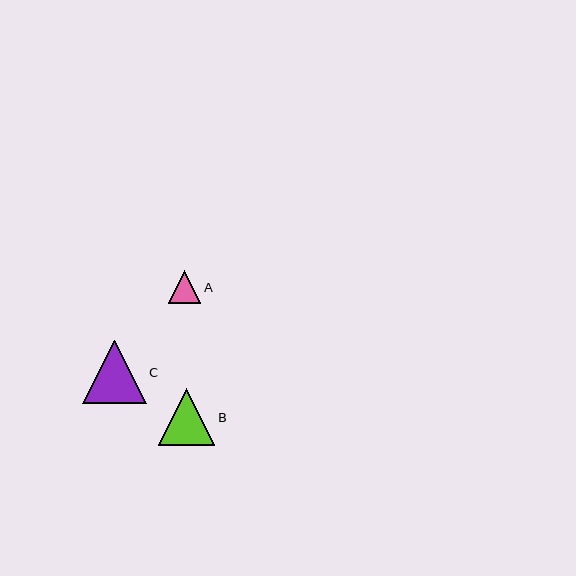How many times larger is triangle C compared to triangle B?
Triangle C is approximately 1.1 times the size of triangle B.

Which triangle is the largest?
Triangle C is the largest with a size of approximately 63 pixels.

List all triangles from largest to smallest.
From largest to smallest: C, B, A.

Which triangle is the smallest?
Triangle A is the smallest with a size of approximately 32 pixels.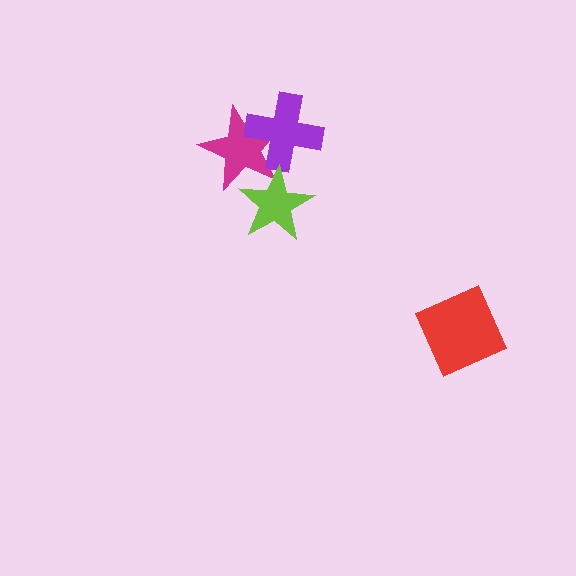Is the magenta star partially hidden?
Yes, it is partially covered by another shape.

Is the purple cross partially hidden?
No, no other shape covers it.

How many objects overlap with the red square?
0 objects overlap with the red square.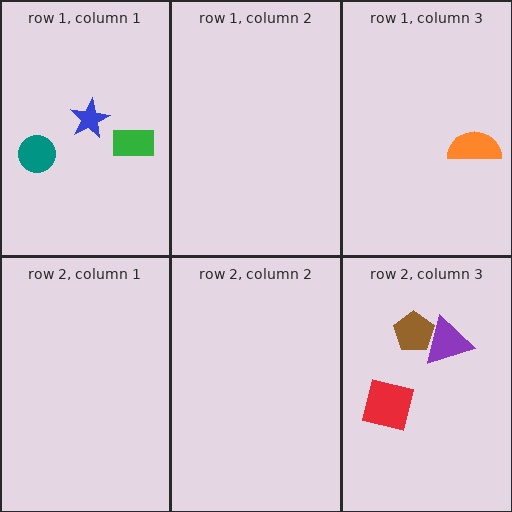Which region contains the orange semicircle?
The row 1, column 3 region.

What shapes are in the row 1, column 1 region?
The teal circle, the blue star, the green rectangle.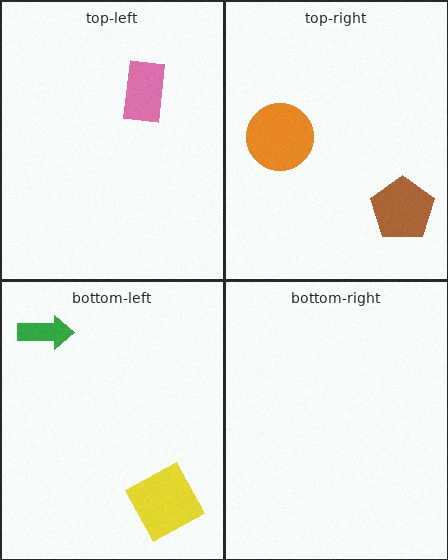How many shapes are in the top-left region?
1.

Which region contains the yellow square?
The bottom-left region.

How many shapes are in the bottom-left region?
2.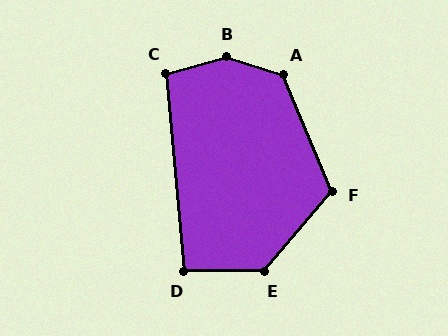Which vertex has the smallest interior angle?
D, at approximately 95 degrees.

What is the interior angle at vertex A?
Approximately 130 degrees (obtuse).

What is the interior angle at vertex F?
Approximately 117 degrees (obtuse).